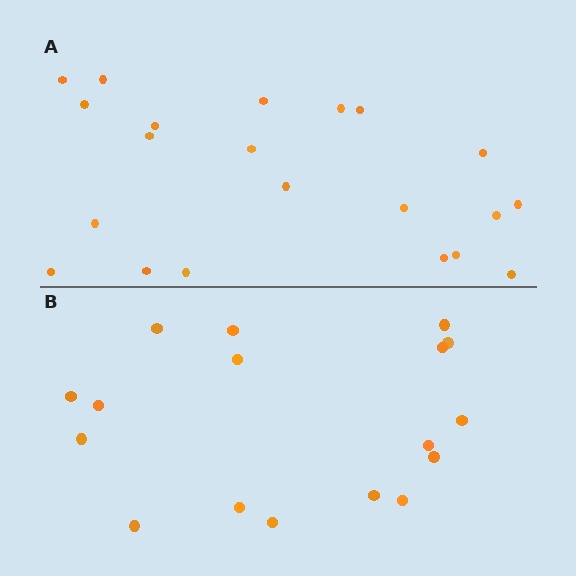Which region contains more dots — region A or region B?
Region A (the top region) has more dots.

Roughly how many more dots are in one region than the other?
Region A has about 4 more dots than region B.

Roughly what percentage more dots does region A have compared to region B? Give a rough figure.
About 25% more.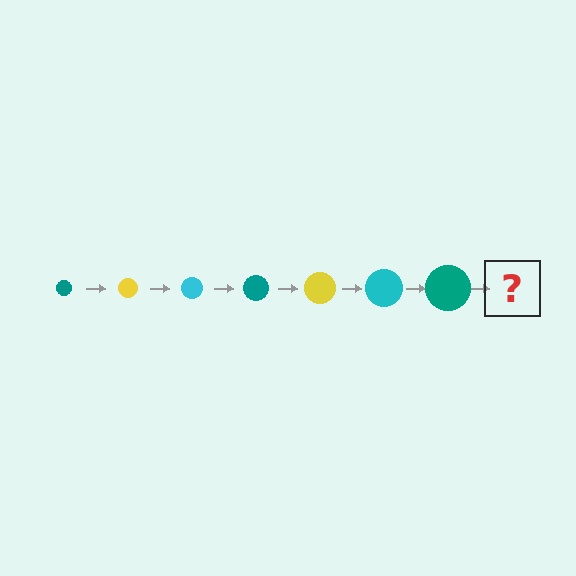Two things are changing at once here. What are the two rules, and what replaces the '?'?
The two rules are that the circle grows larger each step and the color cycles through teal, yellow, and cyan. The '?' should be a yellow circle, larger than the previous one.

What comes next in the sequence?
The next element should be a yellow circle, larger than the previous one.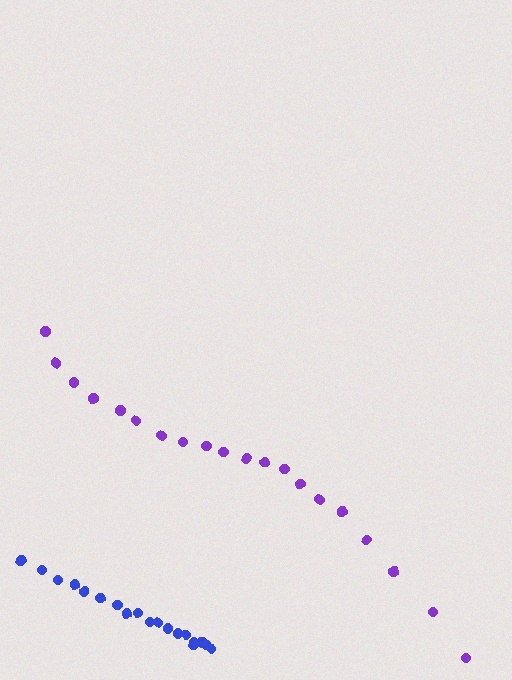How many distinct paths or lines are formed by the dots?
There are 2 distinct paths.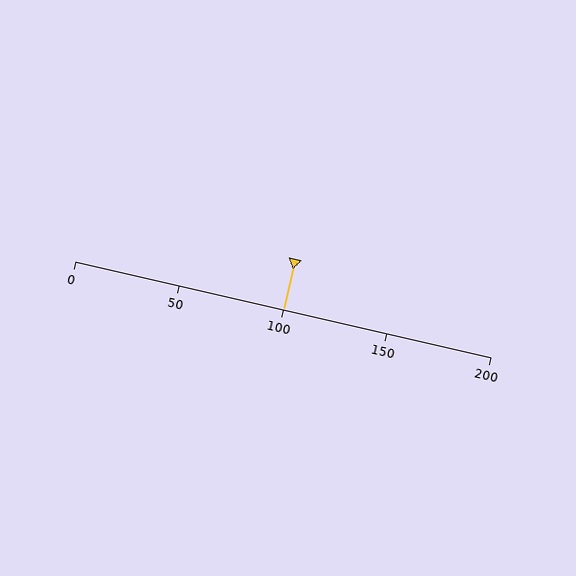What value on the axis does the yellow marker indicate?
The marker indicates approximately 100.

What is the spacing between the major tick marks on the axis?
The major ticks are spaced 50 apart.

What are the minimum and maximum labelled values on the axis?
The axis runs from 0 to 200.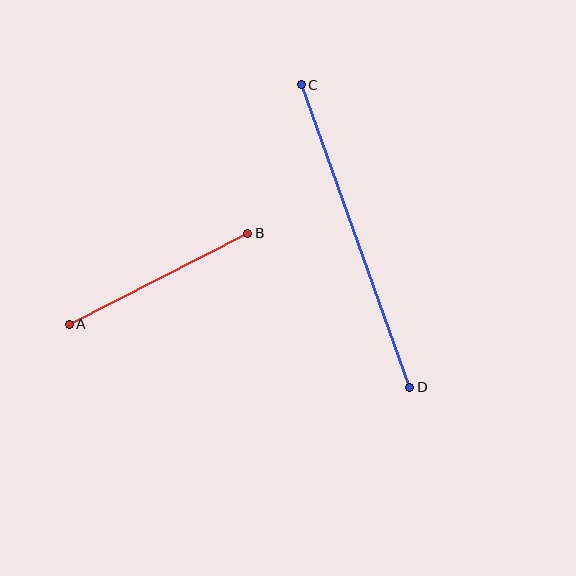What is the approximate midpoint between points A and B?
The midpoint is at approximately (159, 279) pixels.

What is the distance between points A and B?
The distance is approximately 200 pixels.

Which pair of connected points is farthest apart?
Points C and D are farthest apart.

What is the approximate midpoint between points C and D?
The midpoint is at approximately (355, 236) pixels.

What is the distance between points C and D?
The distance is approximately 322 pixels.